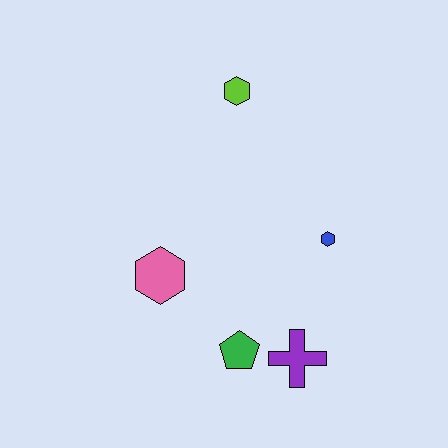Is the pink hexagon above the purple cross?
Yes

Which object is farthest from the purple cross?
The lime hexagon is farthest from the purple cross.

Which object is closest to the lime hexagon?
The blue hexagon is closest to the lime hexagon.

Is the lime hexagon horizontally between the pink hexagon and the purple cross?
Yes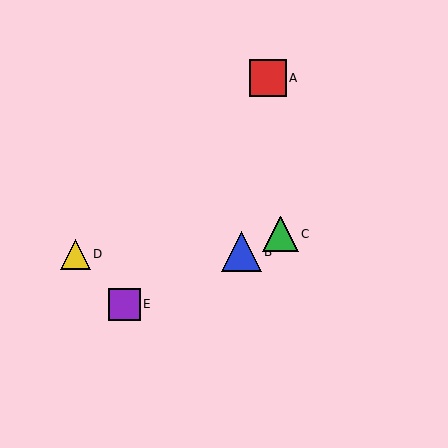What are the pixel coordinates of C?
Object C is at (280, 234).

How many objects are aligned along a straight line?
3 objects (B, C, E) are aligned along a straight line.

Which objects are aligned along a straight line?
Objects B, C, E are aligned along a straight line.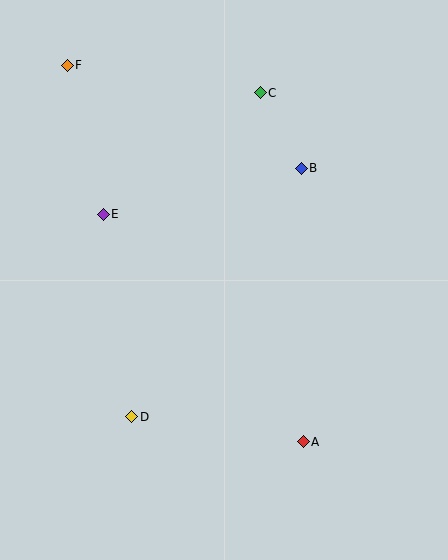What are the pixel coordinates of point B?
Point B is at (301, 168).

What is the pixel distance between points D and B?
The distance between D and B is 301 pixels.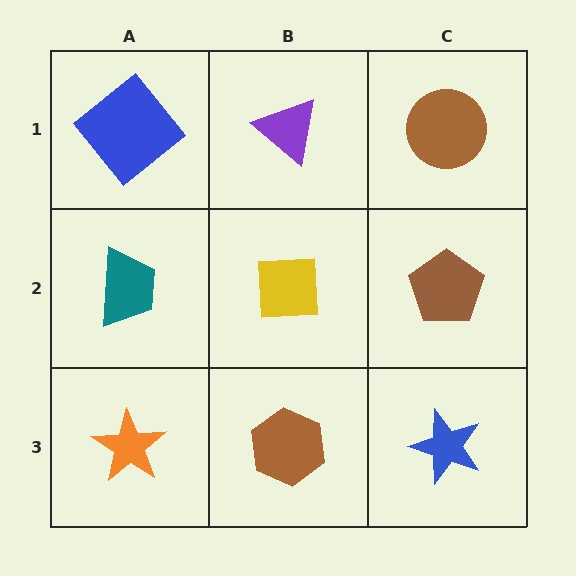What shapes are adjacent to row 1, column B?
A yellow square (row 2, column B), a blue diamond (row 1, column A), a brown circle (row 1, column C).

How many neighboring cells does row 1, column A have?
2.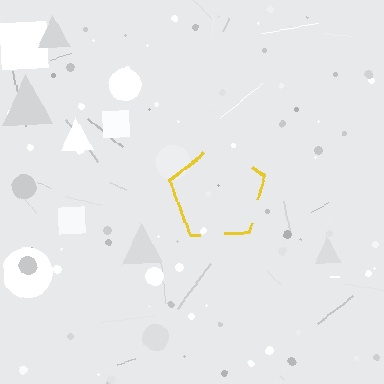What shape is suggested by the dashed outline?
The dashed outline suggests a pentagon.